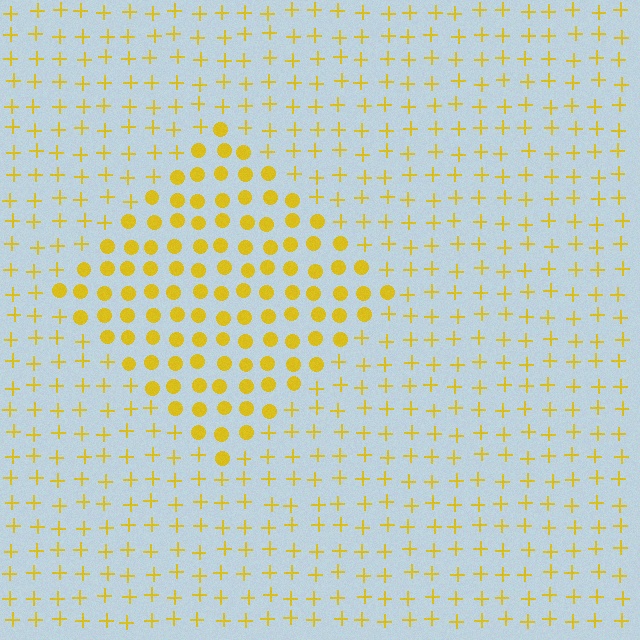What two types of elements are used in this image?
The image uses circles inside the diamond region and plus signs outside it.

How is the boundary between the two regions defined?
The boundary is defined by a change in element shape: circles inside vs. plus signs outside. All elements share the same color and spacing.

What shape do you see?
I see a diamond.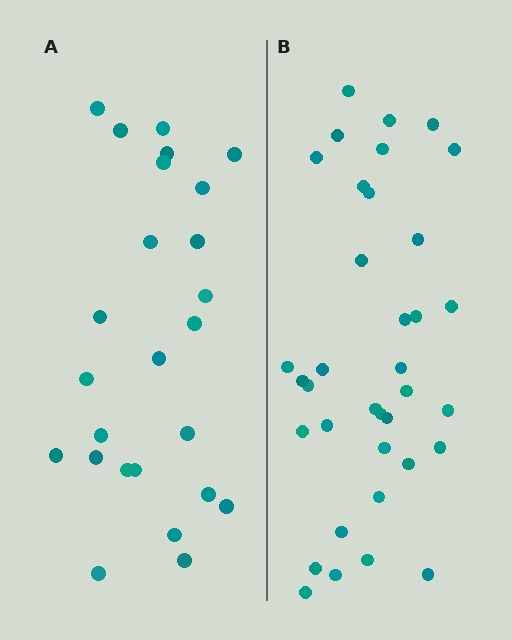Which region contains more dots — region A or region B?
Region B (the right region) has more dots.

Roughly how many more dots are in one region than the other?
Region B has roughly 12 or so more dots than region A.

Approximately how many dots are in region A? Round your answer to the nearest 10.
About 20 dots. (The exact count is 25, which rounds to 20.)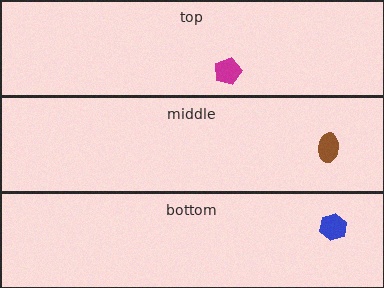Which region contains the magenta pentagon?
The top region.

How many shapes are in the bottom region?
1.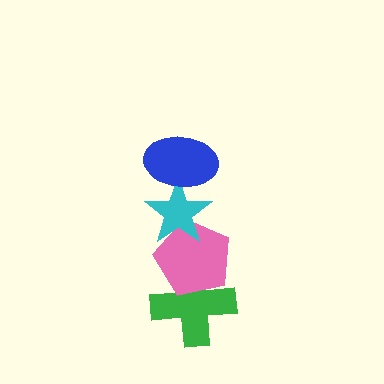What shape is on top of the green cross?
The pink pentagon is on top of the green cross.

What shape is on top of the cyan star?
The blue ellipse is on top of the cyan star.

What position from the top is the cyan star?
The cyan star is 2nd from the top.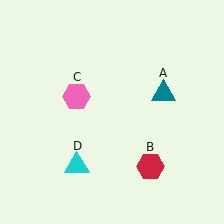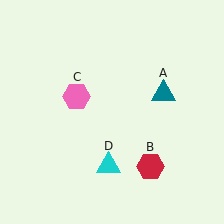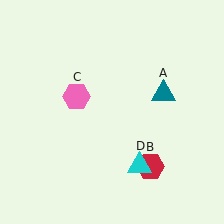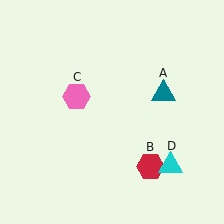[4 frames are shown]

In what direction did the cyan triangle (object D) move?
The cyan triangle (object D) moved right.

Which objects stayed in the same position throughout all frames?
Teal triangle (object A) and red hexagon (object B) and pink hexagon (object C) remained stationary.